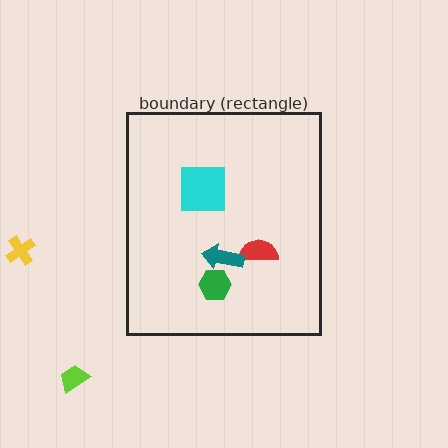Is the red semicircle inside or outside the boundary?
Inside.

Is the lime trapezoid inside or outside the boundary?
Outside.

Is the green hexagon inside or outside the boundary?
Inside.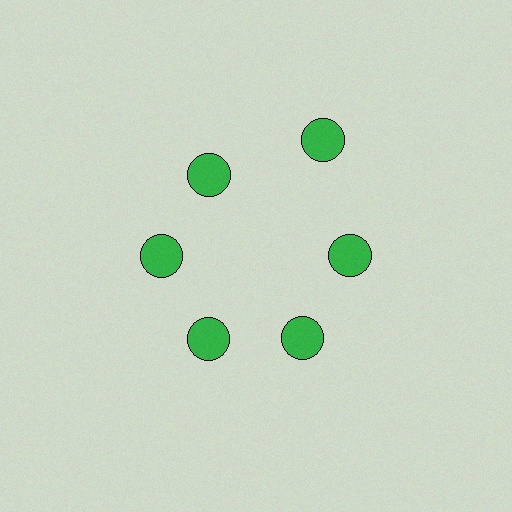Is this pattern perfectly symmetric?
No. The 6 green circles are arranged in a ring, but one element near the 1 o'clock position is pushed outward from the center, breaking the 6-fold rotational symmetry.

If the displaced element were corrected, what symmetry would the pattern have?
It would have 6-fold rotational symmetry — the pattern would map onto itself every 60 degrees.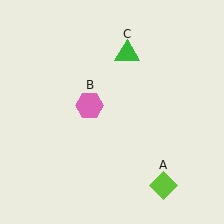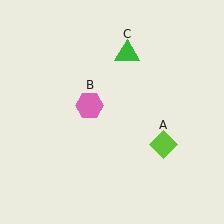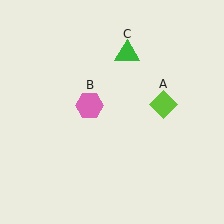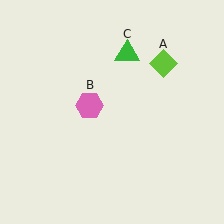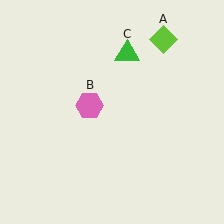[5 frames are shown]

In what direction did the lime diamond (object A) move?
The lime diamond (object A) moved up.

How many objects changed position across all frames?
1 object changed position: lime diamond (object A).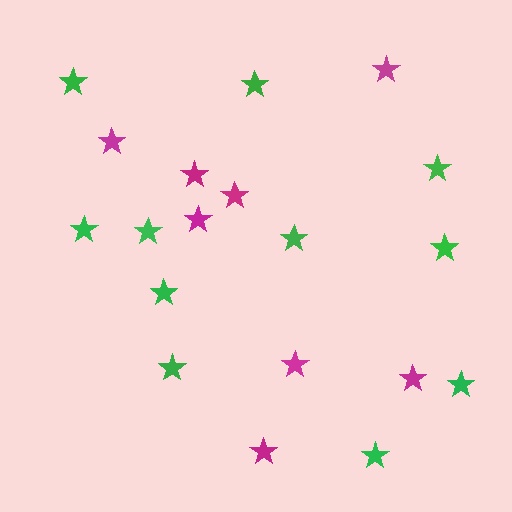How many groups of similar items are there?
There are 2 groups: one group of green stars (11) and one group of magenta stars (8).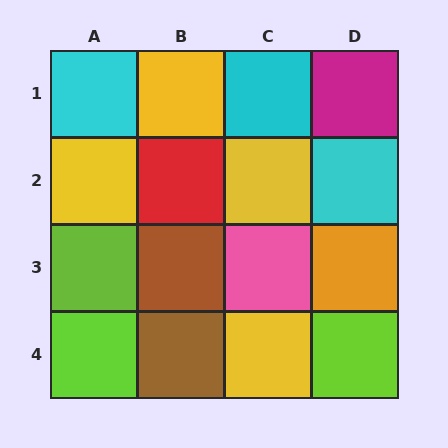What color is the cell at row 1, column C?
Cyan.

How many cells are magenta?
1 cell is magenta.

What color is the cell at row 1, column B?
Yellow.